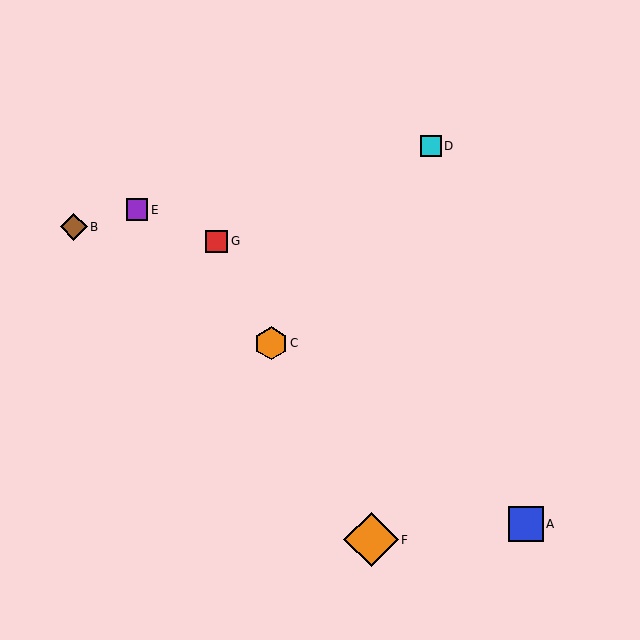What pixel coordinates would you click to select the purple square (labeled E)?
Click at (137, 210) to select the purple square E.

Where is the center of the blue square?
The center of the blue square is at (526, 524).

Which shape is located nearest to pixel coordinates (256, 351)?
The orange hexagon (labeled C) at (271, 343) is nearest to that location.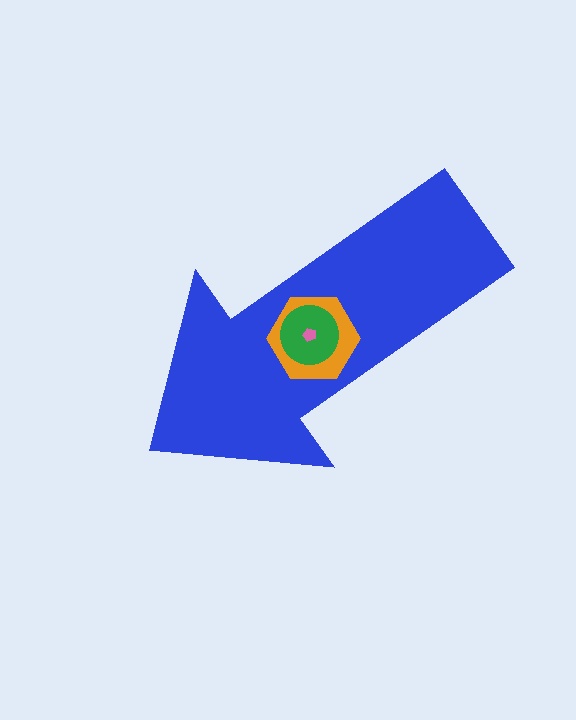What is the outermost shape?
The blue arrow.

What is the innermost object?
The pink pentagon.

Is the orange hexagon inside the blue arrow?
Yes.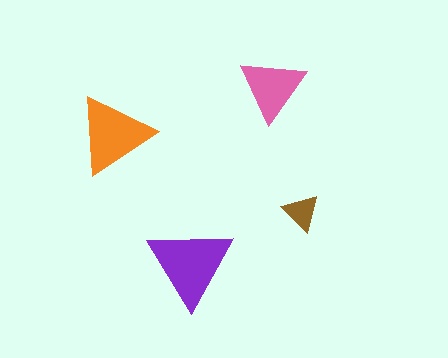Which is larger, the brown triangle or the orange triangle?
The orange one.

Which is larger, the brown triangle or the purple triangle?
The purple one.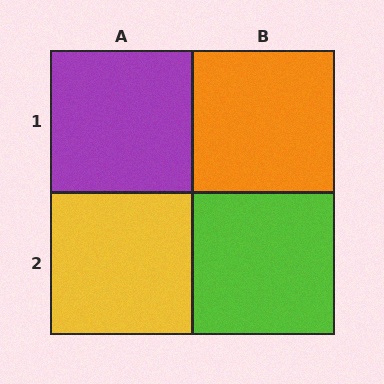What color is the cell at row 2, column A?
Yellow.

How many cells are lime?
1 cell is lime.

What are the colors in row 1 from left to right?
Purple, orange.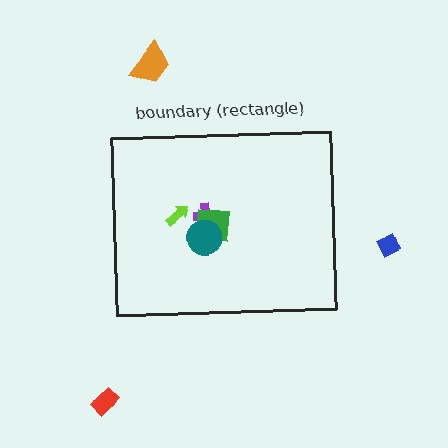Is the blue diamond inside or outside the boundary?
Outside.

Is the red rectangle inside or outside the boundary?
Outside.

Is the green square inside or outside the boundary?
Inside.